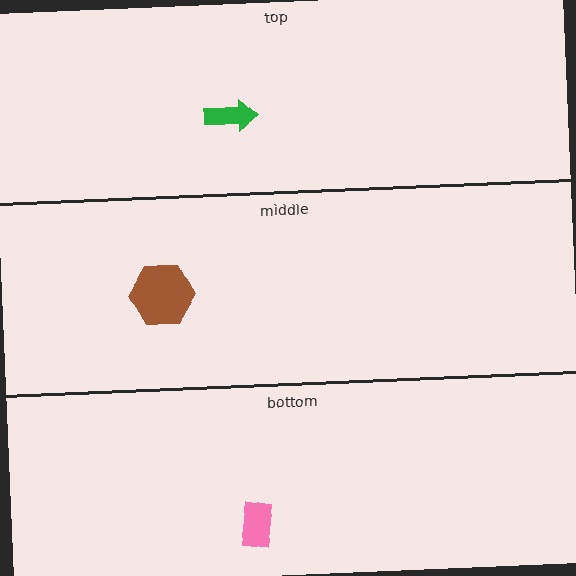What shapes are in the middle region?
The brown hexagon.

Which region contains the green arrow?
The top region.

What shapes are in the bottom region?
The pink rectangle.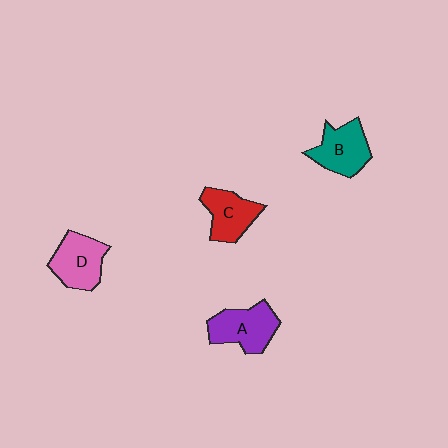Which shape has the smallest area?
Shape C (red).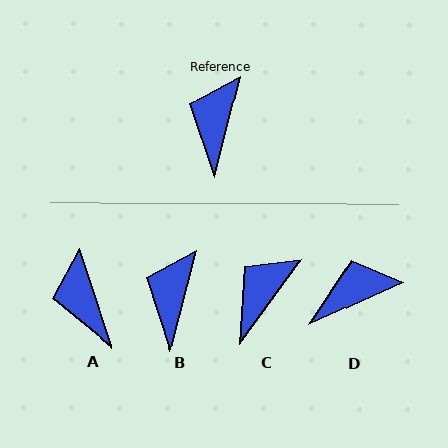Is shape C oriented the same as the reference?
No, it is off by about 22 degrees.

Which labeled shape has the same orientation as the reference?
B.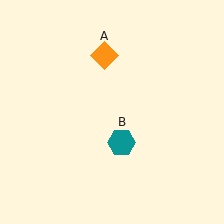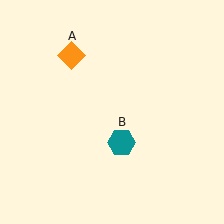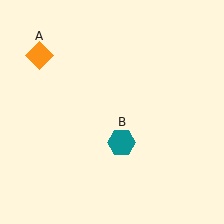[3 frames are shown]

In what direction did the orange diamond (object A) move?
The orange diamond (object A) moved left.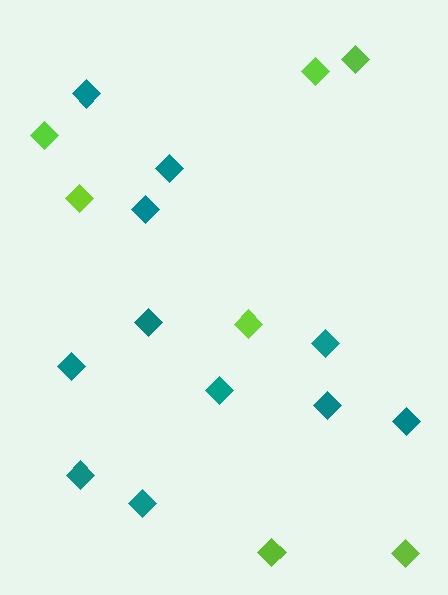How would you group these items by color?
There are 2 groups: one group of teal diamonds (11) and one group of lime diamonds (7).